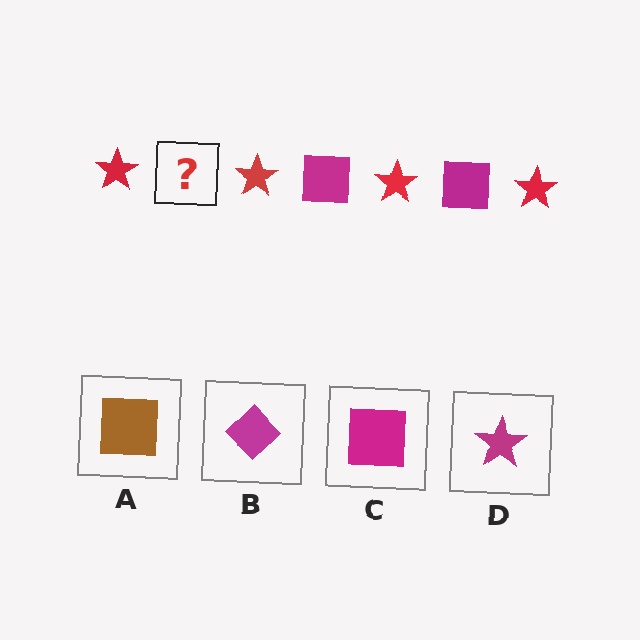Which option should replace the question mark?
Option C.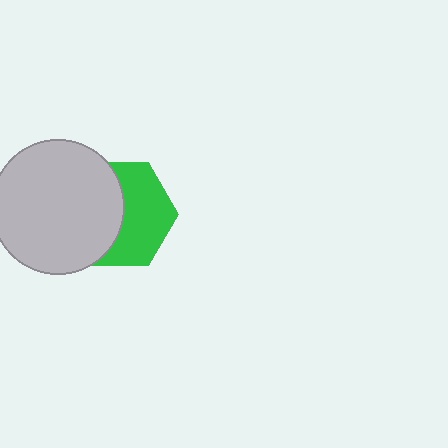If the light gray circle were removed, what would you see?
You would see the complete green hexagon.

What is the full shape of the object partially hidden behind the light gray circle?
The partially hidden object is a green hexagon.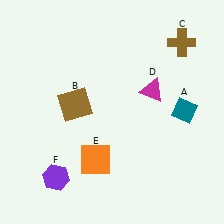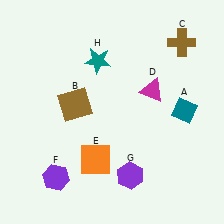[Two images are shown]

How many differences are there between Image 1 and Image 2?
There are 2 differences between the two images.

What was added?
A purple hexagon (G), a teal star (H) were added in Image 2.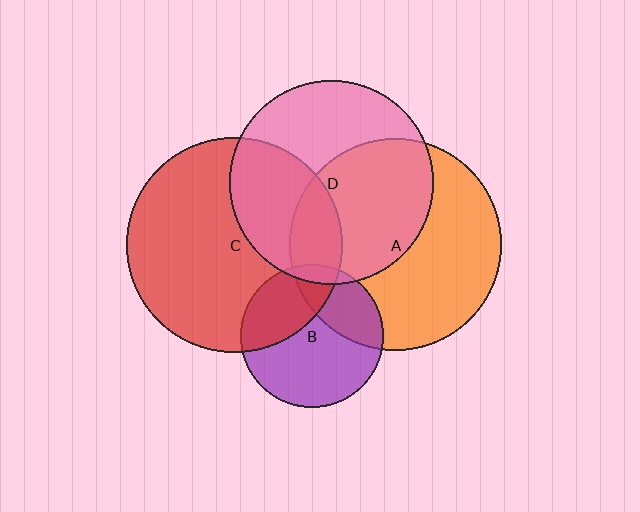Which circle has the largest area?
Circle C (red).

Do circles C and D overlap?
Yes.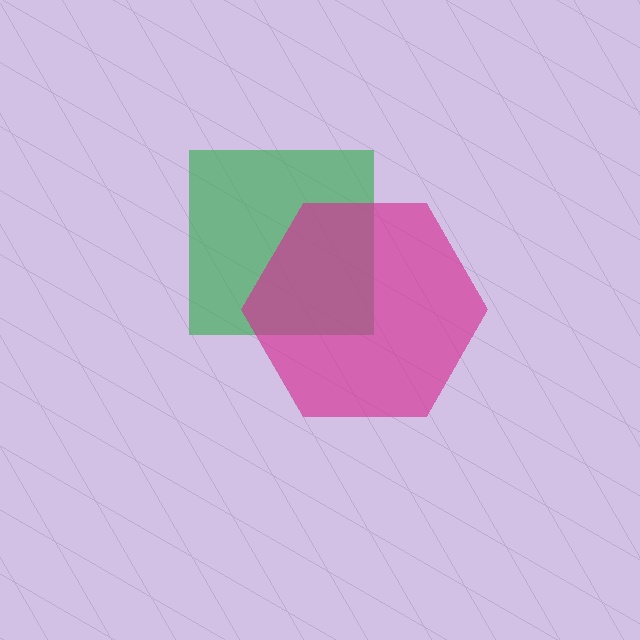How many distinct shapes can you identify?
There are 2 distinct shapes: a green square, a magenta hexagon.